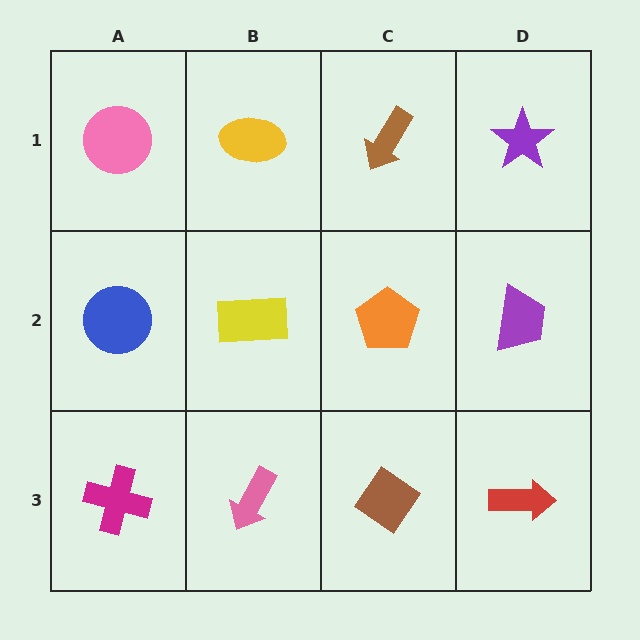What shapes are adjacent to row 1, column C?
An orange pentagon (row 2, column C), a yellow ellipse (row 1, column B), a purple star (row 1, column D).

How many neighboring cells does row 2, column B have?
4.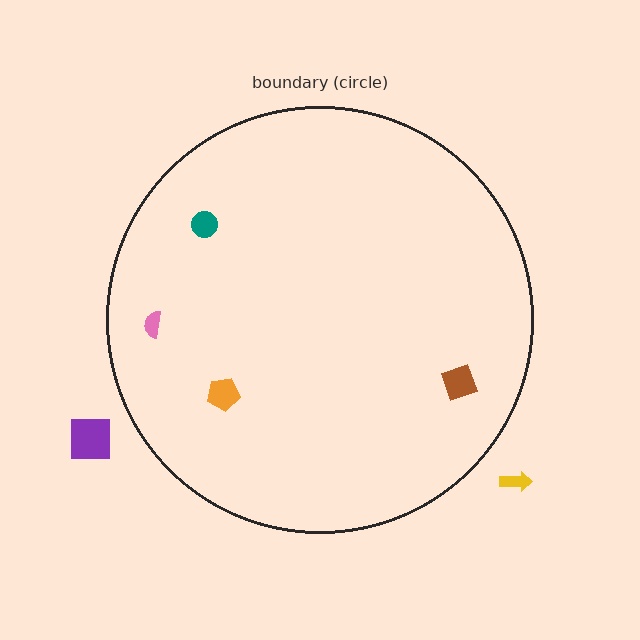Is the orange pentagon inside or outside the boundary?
Inside.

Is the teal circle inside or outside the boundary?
Inside.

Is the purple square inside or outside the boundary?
Outside.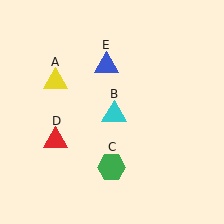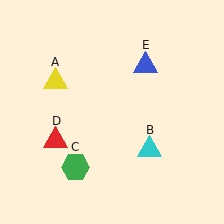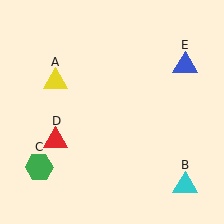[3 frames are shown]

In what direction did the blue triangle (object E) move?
The blue triangle (object E) moved right.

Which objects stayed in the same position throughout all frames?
Yellow triangle (object A) and red triangle (object D) remained stationary.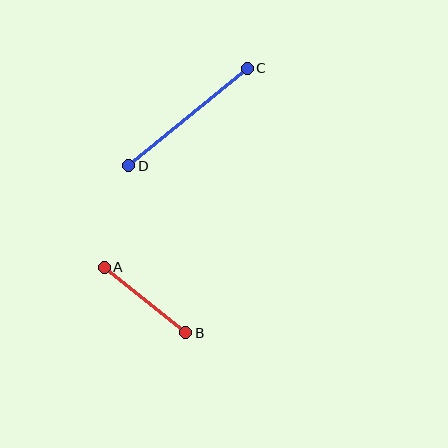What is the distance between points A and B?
The distance is approximately 105 pixels.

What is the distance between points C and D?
The distance is approximately 153 pixels.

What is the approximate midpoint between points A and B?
The midpoint is at approximately (145, 300) pixels.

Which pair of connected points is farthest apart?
Points C and D are farthest apart.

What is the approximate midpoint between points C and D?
The midpoint is at approximately (188, 117) pixels.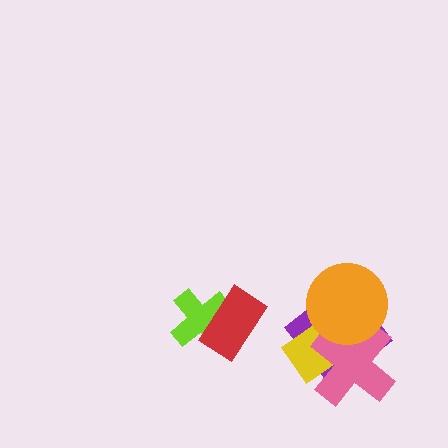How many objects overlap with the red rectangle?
1 object overlaps with the red rectangle.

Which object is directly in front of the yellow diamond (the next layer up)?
The pink cross is directly in front of the yellow diamond.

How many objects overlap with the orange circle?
3 objects overlap with the orange circle.